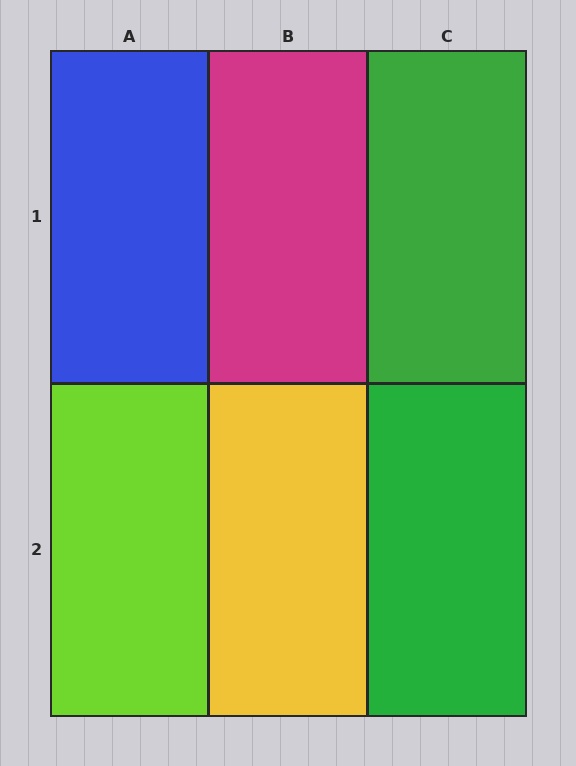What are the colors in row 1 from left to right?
Blue, magenta, green.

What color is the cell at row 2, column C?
Green.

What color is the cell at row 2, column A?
Lime.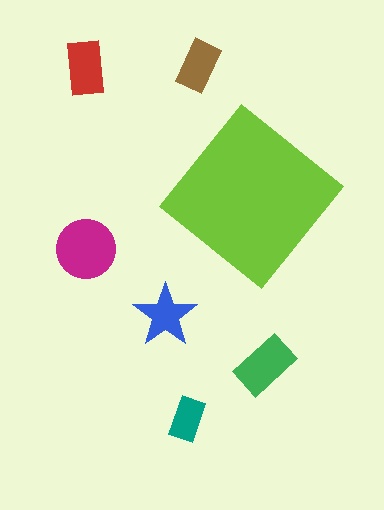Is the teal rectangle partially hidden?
No, the teal rectangle is fully visible.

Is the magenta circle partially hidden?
No, the magenta circle is fully visible.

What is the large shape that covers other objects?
A lime diamond.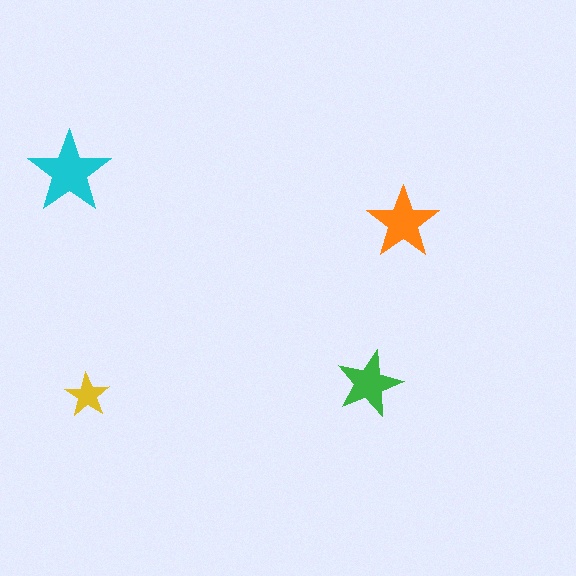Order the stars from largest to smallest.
the cyan one, the orange one, the green one, the yellow one.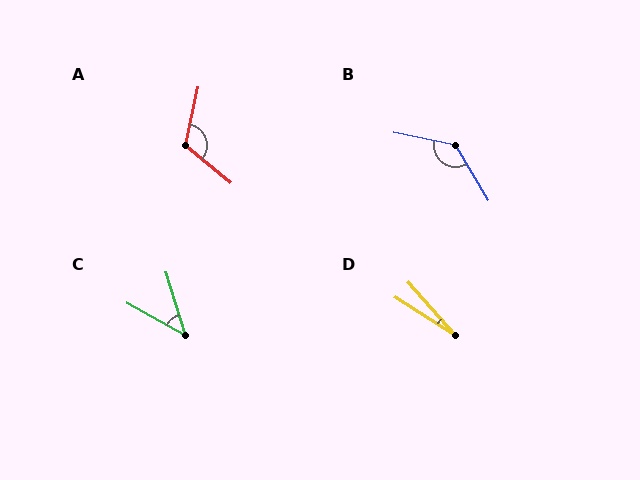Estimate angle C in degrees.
Approximately 44 degrees.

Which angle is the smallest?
D, at approximately 16 degrees.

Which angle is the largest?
B, at approximately 133 degrees.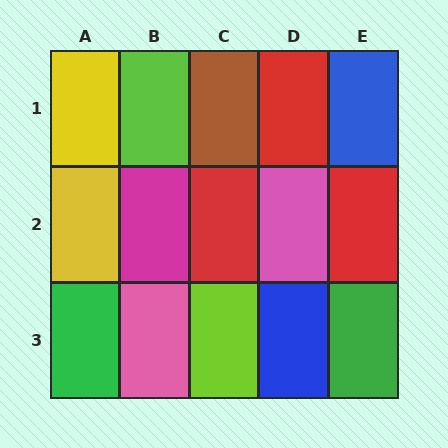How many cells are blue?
2 cells are blue.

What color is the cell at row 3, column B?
Pink.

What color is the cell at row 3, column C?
Lime.